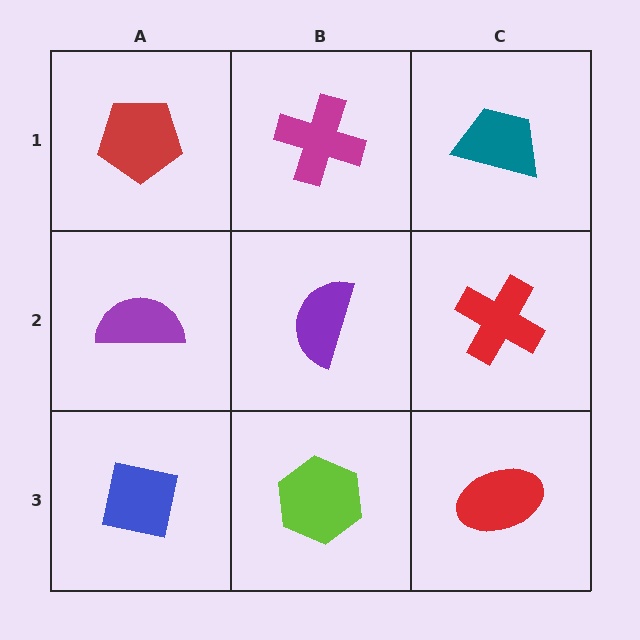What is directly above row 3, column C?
A red cross.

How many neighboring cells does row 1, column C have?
2.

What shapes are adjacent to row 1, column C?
A red cross (row 2, column C), a magenta cross (row 1, column B).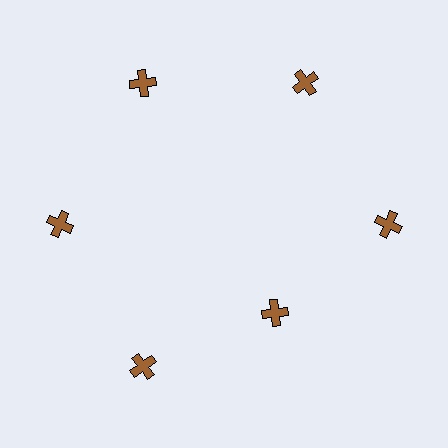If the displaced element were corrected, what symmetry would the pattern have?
It would have 6-fold rotational symmetry — the pattern would map onto itself every 60 degrees.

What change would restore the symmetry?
The symmetry would be restored by moving it outward, back onto the ring so that all 6 crosses sit at equal angles and equal distance from the center.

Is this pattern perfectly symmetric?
No. The 6 brown crosses are arranged in a ring, but one element near the 5 o'clock position is pulled inward toward the center, breaking the 6-fold rotational symmetry.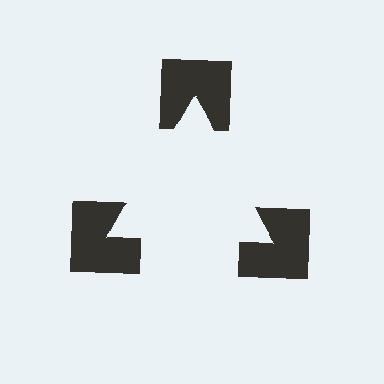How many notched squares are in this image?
There are 3 — one at each vertex of the illusory triangle.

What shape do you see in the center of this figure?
An illusory triangle — its edges are inferred from the aligned wedge cuts in the notched squares, not physically drawn.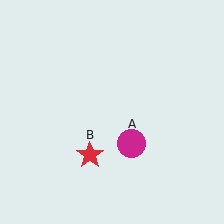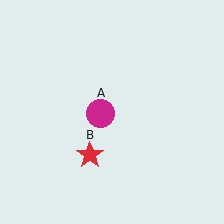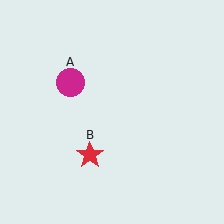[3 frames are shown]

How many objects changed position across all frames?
1 object changed position: magenta circle (object A).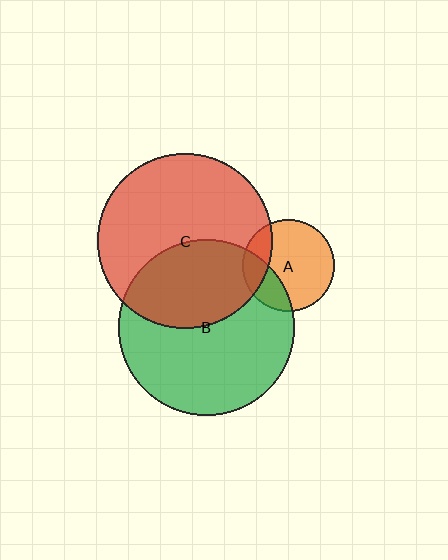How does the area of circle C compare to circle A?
Approximately 3.6 times.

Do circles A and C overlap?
Yes.